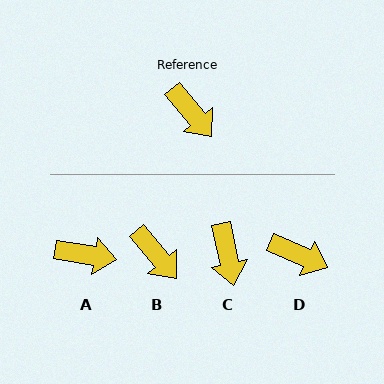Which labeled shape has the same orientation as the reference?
B.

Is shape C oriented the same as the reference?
No, it is off by about 27 degrees.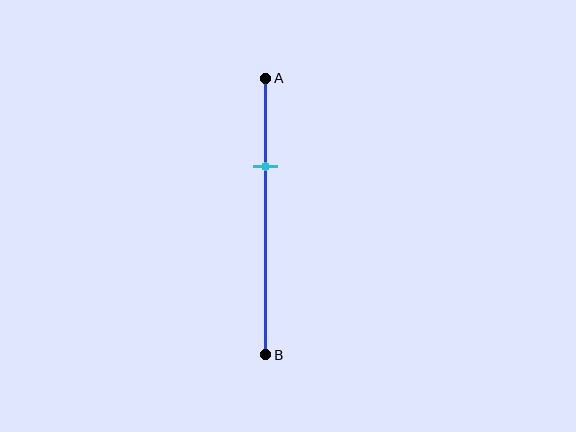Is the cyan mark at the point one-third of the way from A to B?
Yes, the mark is approximately at the one-third point.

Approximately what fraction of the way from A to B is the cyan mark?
The cyan mark is approximately 30% of the way from A to B.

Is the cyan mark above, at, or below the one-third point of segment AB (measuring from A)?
The cyan mark is approximately at the one-third point of segment AB.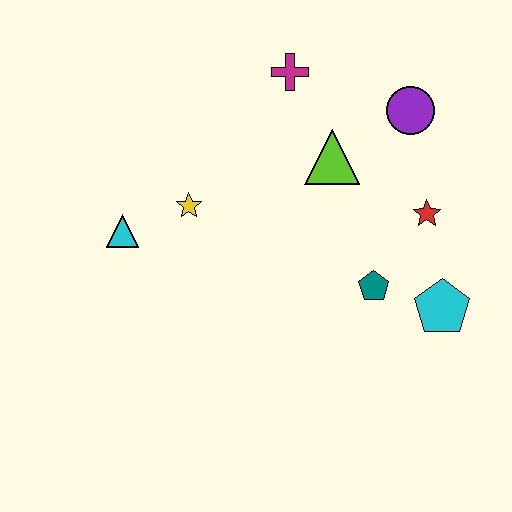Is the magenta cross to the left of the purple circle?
Yes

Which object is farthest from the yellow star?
The cyan pentagon is farthest from the yellow star.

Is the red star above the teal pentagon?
Yes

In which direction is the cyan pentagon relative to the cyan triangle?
The cyan pentagon is to the right of the cyan triangle.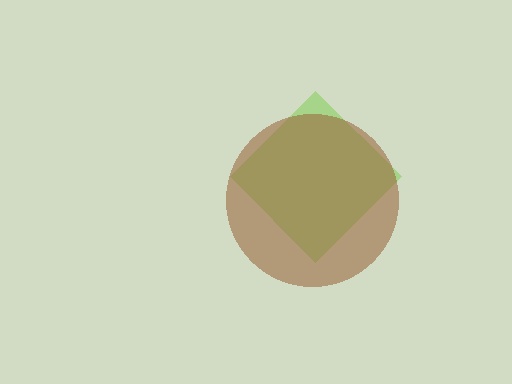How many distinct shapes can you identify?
There are 2 distinct shapes: a lime diamond, a brown circle.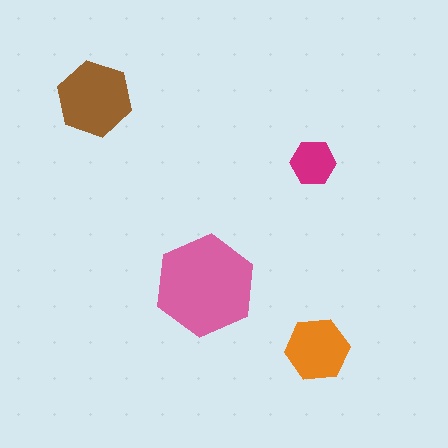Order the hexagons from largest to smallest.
the pink one, the brown one, the orange one, the magenta one.